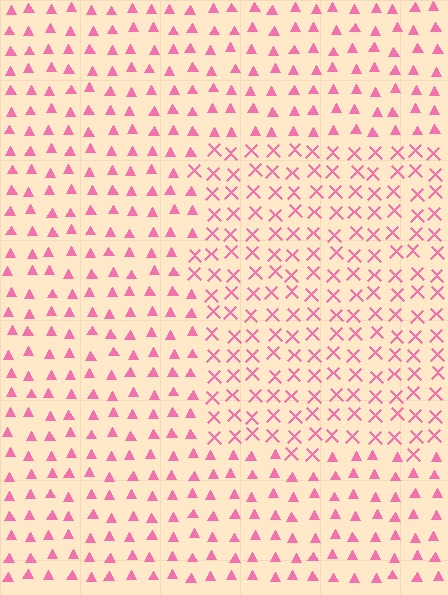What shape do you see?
I see a rectangle.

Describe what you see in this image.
The image is filled with small pink elements arranged in a uniform grid. A rectangle-shaped region contains X marks, while the surrounding area contains triangles. The boundary is defined purely by the change in element shape.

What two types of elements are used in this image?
The image uses X marks inside the rectangle region and triangles outside it.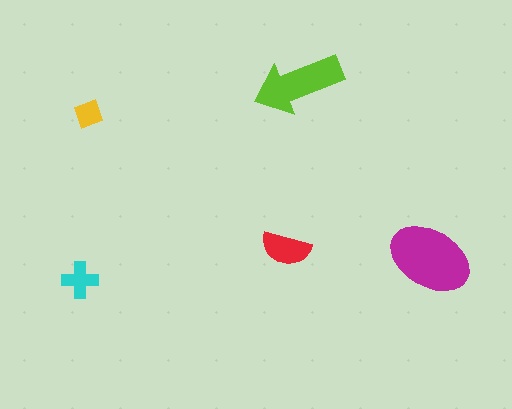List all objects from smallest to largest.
The yellow diamond, the cyan cross, the red semicircle, the lime arrow, the magenta ellipse.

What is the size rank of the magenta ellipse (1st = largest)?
1st.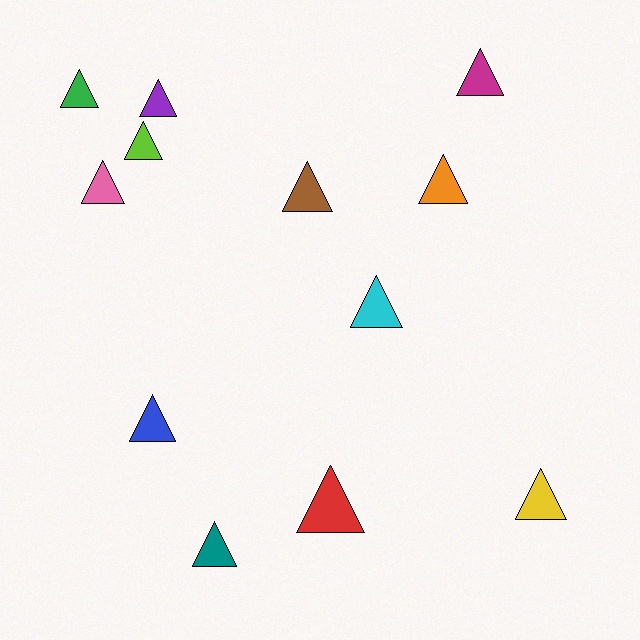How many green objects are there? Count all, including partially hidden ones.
There is 1 green object.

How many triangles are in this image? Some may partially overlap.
There are 12 triangles.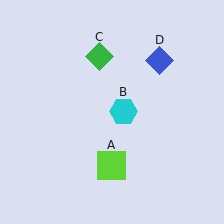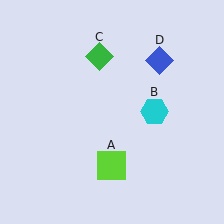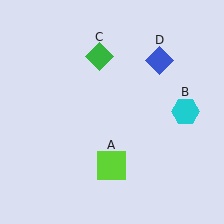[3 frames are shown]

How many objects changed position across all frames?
1 object changed position: cyan hexagon (object B).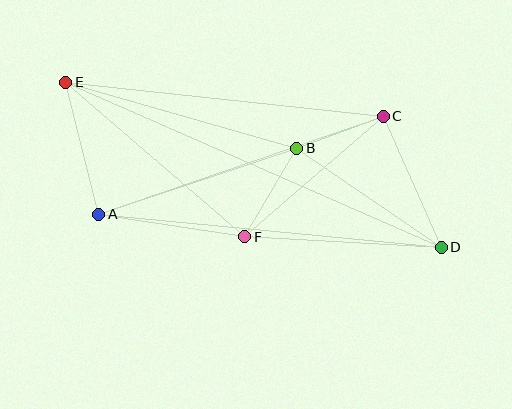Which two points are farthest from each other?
Points D and E are farthest from each other.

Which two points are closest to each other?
Points B and C are closest to each other.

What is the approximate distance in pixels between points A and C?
The distance between A and C is approximately 301 pixels.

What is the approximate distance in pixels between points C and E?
The distance between C and E is approximately 319 pixels.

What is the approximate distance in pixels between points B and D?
The distance between B and D is approximately 175 pixels.